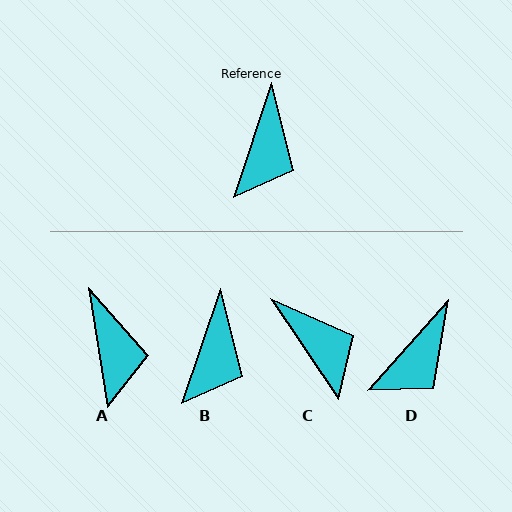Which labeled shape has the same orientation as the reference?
B.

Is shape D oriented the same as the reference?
No, it is off by about 23 degrees.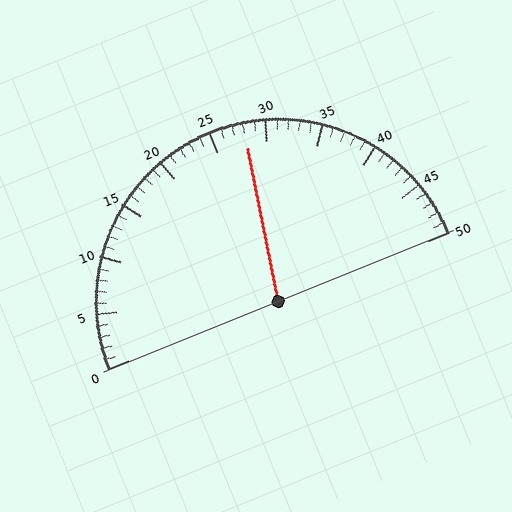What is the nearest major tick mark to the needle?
The nearest major tick mark is 30.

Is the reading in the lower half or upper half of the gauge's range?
The reading is in the upper half of the range (0 to 50).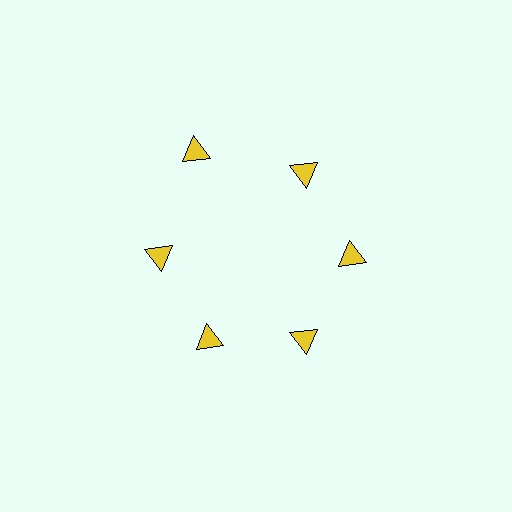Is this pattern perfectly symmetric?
No. The 6 yellow triangles are arranged in a ring, but one element near the 11 o'clock position is pushed outward from the center, breaking the 6-fold rotational symmetry.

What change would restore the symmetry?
The symmetry would be restored by moving it inward, back onto the ring so that all 6 triangles sit at equal angles and equal distance from the center.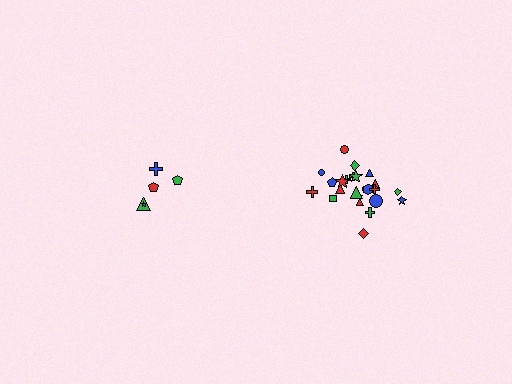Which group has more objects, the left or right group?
The right group.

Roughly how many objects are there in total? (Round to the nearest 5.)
Roughly 30 objects in total.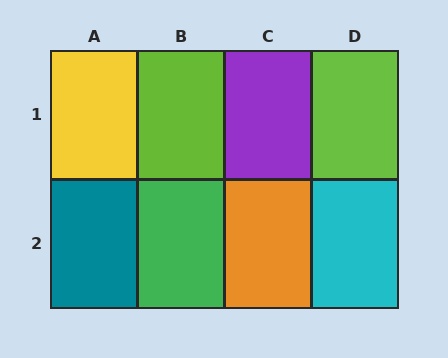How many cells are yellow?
1 cell is yellow.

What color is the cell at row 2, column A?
Teal.